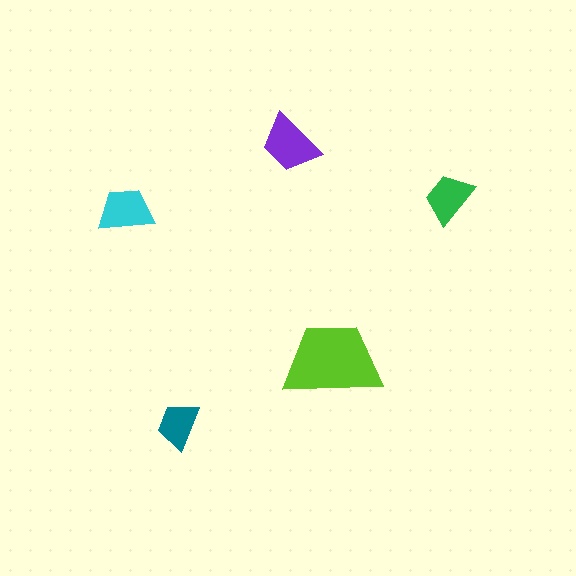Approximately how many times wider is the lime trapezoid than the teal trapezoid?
About 2 times wider.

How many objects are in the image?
There are 5 objects in the image.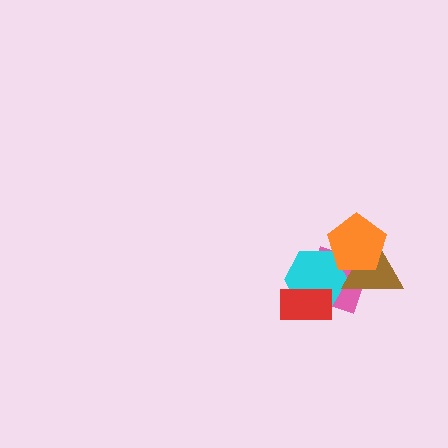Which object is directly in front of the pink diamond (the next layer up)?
The cyan hexagon is directly in front of the pink diamond.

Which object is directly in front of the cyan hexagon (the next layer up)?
The red rectangle is directly in front of the cyan hexagon.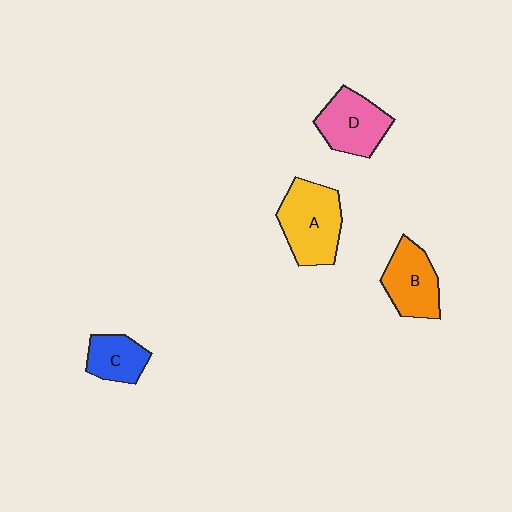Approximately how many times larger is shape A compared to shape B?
Approximately 1.3 times.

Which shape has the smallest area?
Shape C (blue).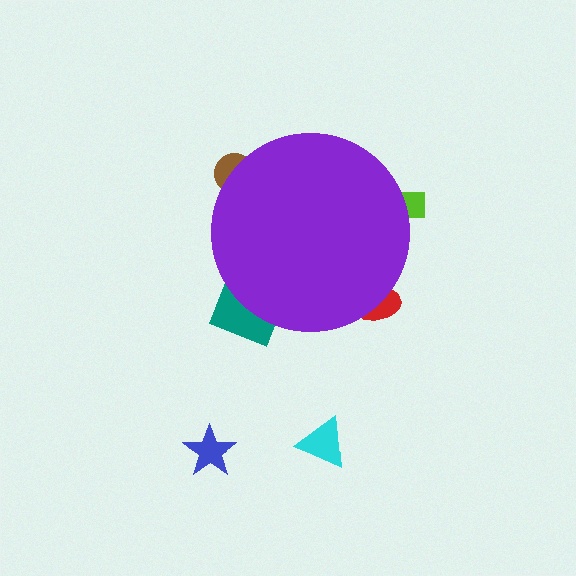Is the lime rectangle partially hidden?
Yes, the lime rectangle is partially hidden behind the purple circle.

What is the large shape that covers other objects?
A purple circle.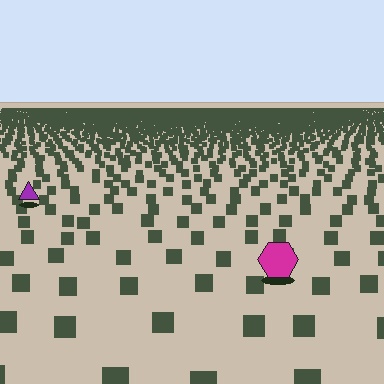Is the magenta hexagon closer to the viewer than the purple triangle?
Yes. The magenta hexagon is closer — you can tell from the texture gradient: the ground texture is coarser near it.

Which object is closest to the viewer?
The magenta hexagon is closest. The texture marks near it are larger and more spread out.